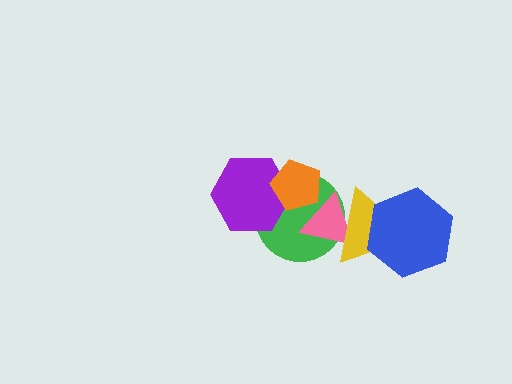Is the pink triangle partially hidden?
Yes, it is partially covered by another shape.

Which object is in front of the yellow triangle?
The blue hexagon is in front of the yellow triangle.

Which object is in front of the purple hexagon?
The orange pentagon is in front of the purple hexagon.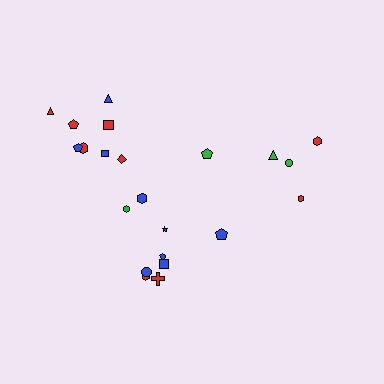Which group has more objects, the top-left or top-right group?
The top-left group.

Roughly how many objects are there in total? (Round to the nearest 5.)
Roughly 20 objects in total.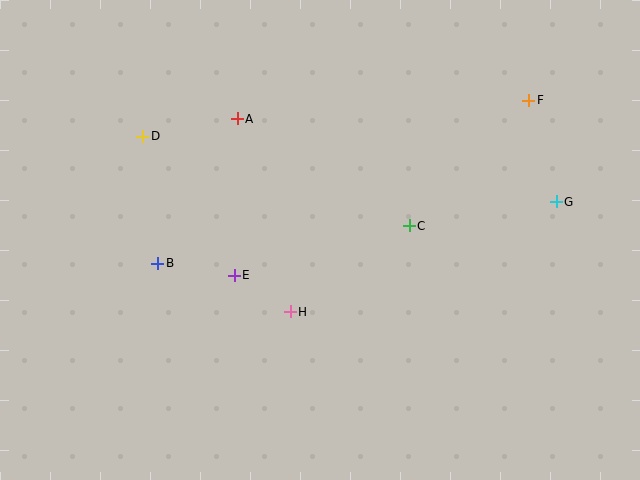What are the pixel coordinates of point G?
Point G is at (556, 202).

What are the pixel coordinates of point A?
Point A is at (237, 119).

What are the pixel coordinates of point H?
Point H is at (290, 312).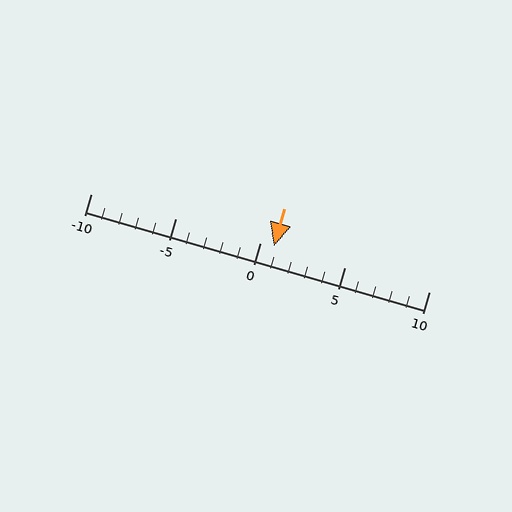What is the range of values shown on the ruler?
The ruler shows values from -10 to 10.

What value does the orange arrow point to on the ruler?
The orange arrow points to approximately 1.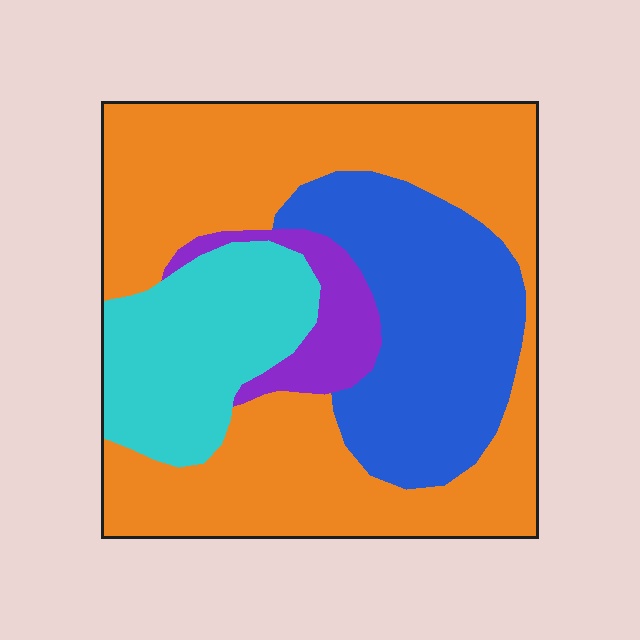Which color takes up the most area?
Orange, at roughly 50%.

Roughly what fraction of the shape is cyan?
Cyan takes up about one sixth (1/6) of the shape.